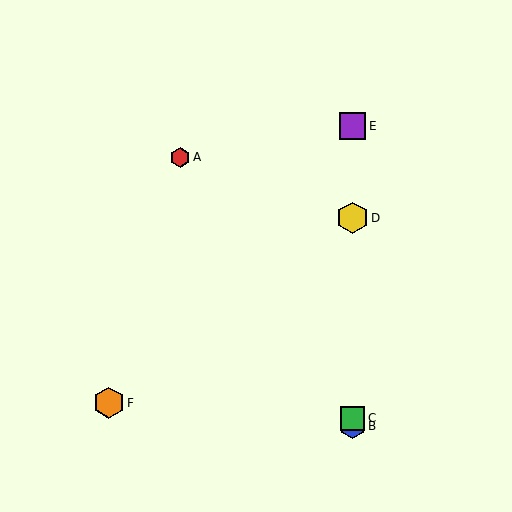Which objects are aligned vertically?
Objects B, C, D, E are aligned vertically.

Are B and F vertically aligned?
No, B is at x≈352 and F is at x≈109.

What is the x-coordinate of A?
Object A is at x≈180.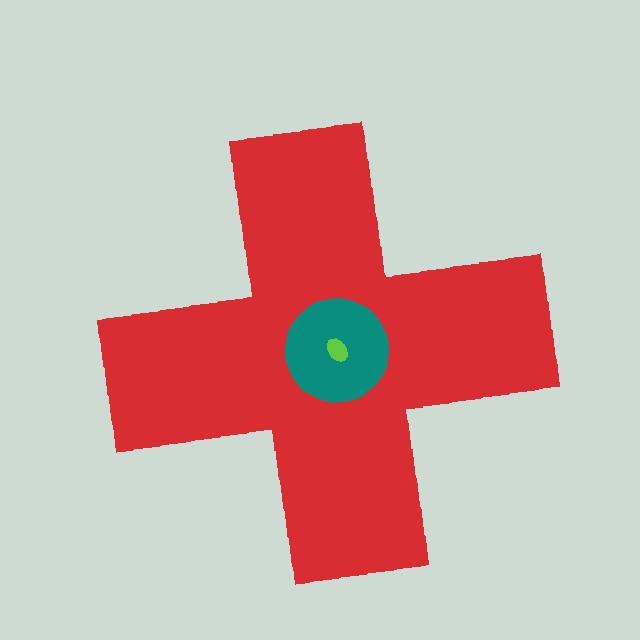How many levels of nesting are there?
3.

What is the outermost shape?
The red cross.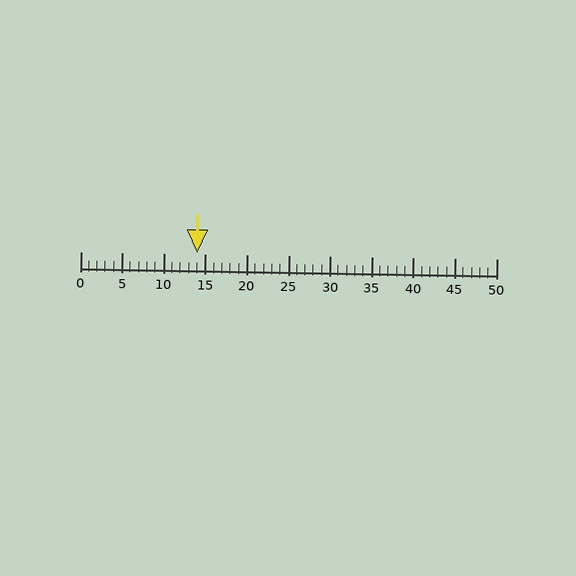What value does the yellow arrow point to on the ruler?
The yellow arrow points to approximately 14.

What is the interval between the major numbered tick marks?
The major tick marks are spaced 5 units apart.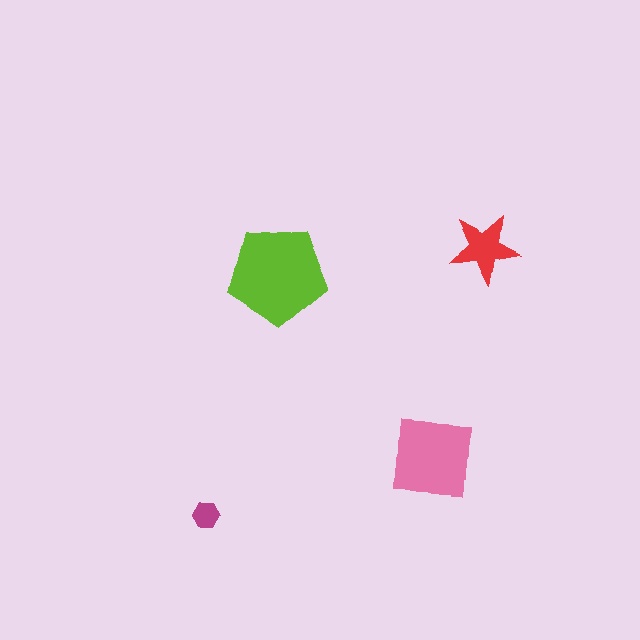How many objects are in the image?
There are 4 objects in the image.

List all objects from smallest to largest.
The magenta hexagon, the red star, the pink square, the lime pentagon.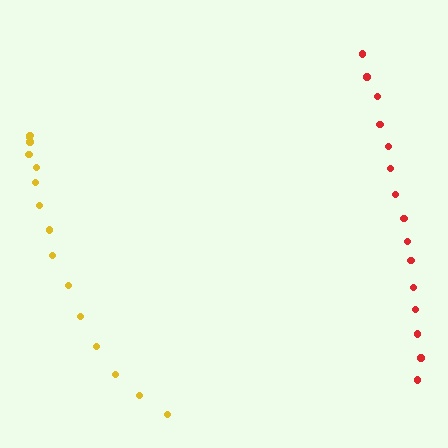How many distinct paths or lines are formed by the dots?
There are 2 distinct paths.